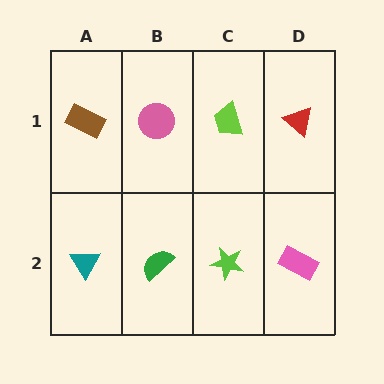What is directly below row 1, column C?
A lime star.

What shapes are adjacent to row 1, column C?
A lime star (row 2, column C), a pink circle (row 1, column B), a red triangle (row 1, column D).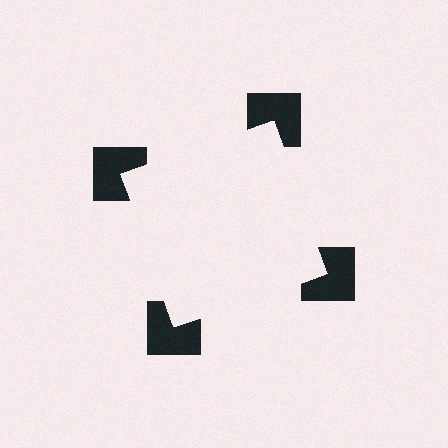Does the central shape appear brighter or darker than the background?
It typically appears slightly brighter than the background, even though no actual brightness change is drawn.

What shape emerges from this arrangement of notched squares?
An illusory square — its edges are inferred from the aligned wedge cuts in the notched squares, not physically drawn.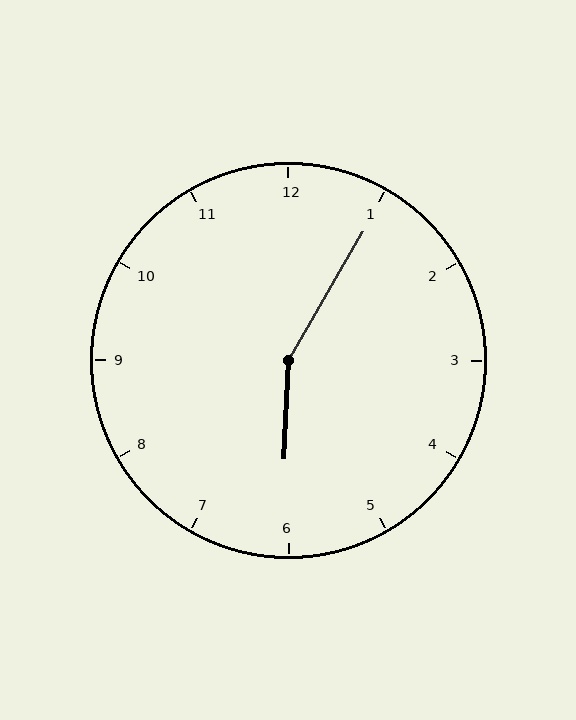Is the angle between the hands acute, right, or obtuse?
It is obtuse.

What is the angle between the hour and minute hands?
Approximately 152 degrees.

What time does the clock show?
6:05.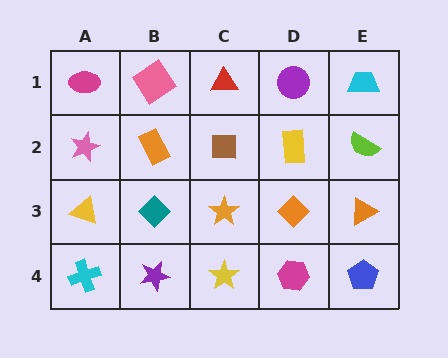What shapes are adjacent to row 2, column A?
A magenta ellipse (row 1, column A), a yellow triangle (row 3, column A), an orange rectangle (row 2, column B).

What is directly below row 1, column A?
A pink star.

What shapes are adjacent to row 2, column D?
A purple circle (row 1, column D), an orange diamond (row 3, column D), a brown square (row 2, column C), a lime semicircle (row 2, column E).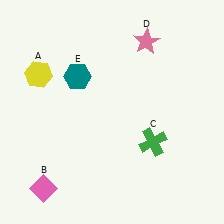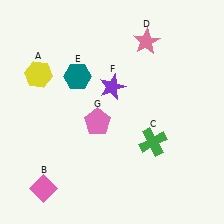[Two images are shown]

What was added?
A purple star (F), a pink pentagon (G) were added in Image 2.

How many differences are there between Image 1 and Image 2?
There are 2 differences between the two images.